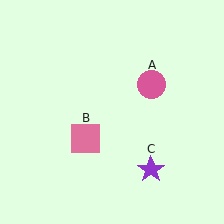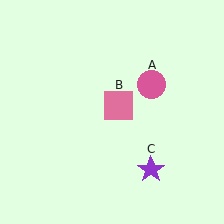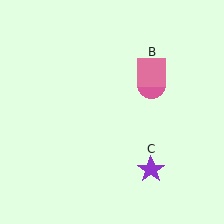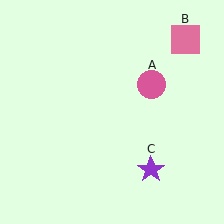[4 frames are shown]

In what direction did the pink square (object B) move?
The pink square (object B) moved up and to the right.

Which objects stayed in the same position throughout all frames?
Pink circle (object A) and purple star (object C) remained stationary.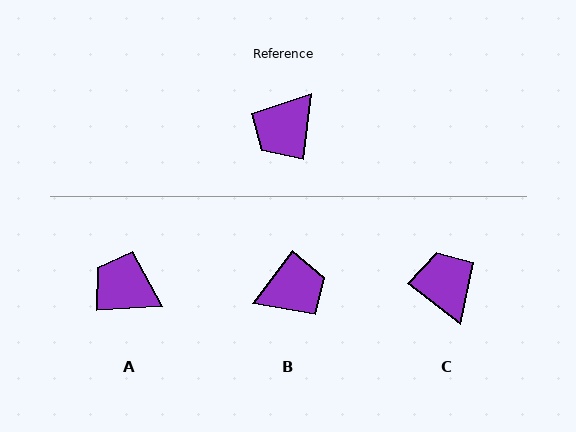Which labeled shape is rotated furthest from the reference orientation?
B, about 151 degrees away.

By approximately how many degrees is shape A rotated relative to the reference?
Approximately 80 degrees clockwise.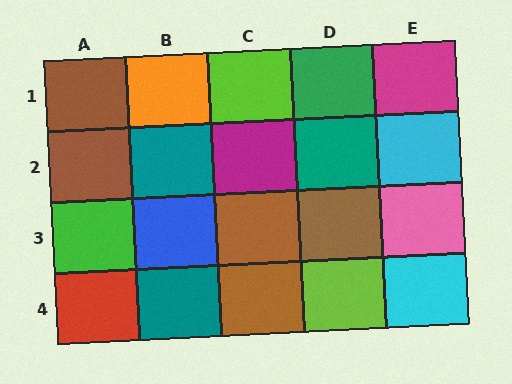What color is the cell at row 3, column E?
Pink.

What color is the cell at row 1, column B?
Orange.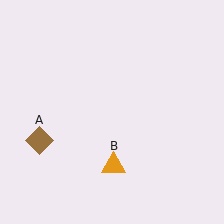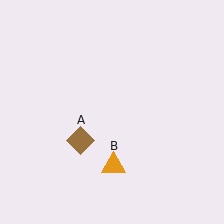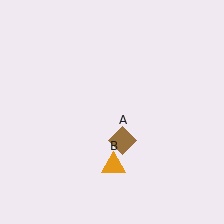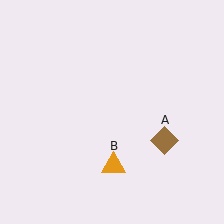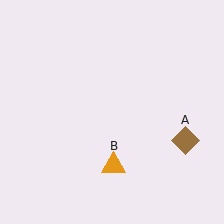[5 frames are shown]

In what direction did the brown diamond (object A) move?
The brown diamond (object A) moved right.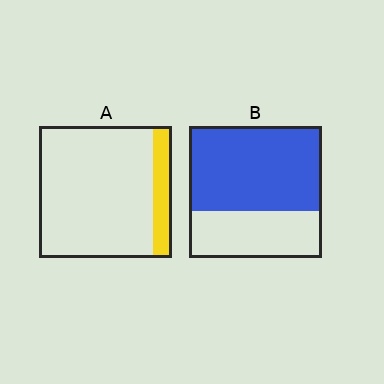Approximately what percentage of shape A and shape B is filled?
A is approximately 15% and B is approximately 65%.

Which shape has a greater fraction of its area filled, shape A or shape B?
Shape B.